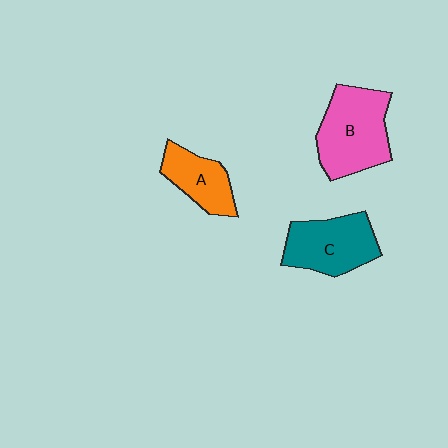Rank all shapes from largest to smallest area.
From largest to smallest: B (pink), C (teal), A (orange).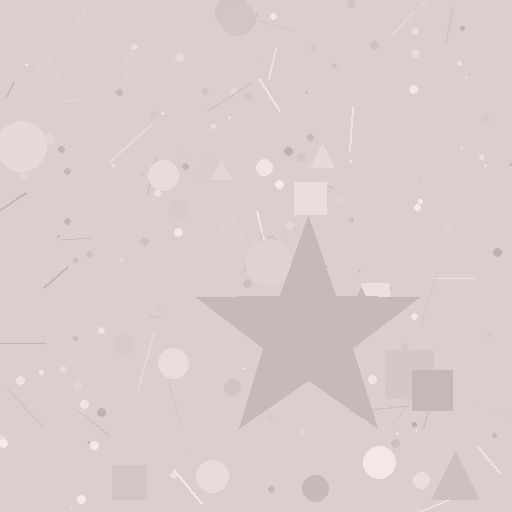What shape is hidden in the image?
A star is hidden in the image.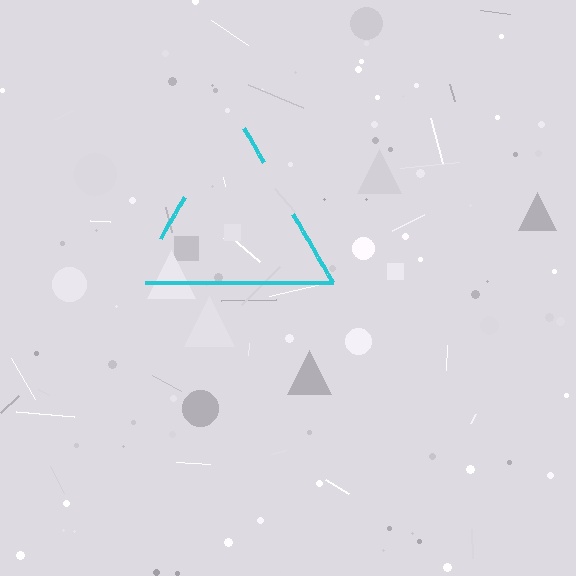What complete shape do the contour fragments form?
The contour fragments form a triangle.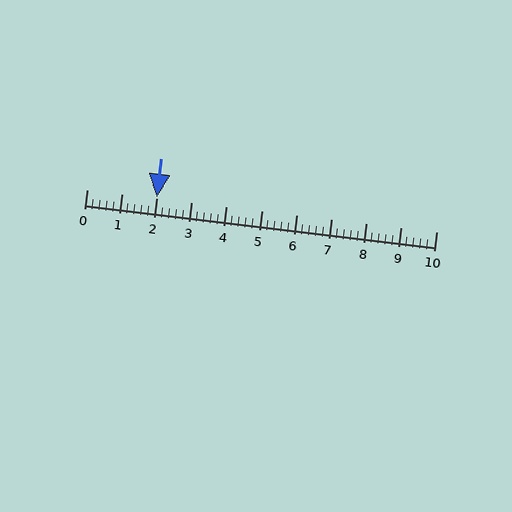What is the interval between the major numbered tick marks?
The major tick marks are spaced 1 units apart.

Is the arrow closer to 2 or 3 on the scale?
The arrow is closer to 2.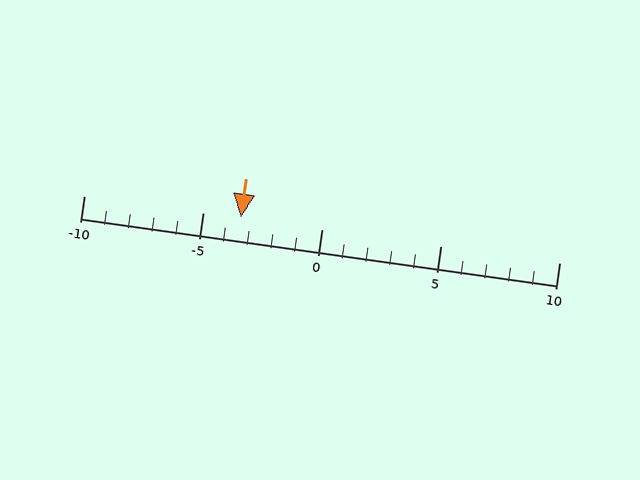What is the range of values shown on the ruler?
The ruler shows values from -10 to 10.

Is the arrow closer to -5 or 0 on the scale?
The arrow is closer to -5.